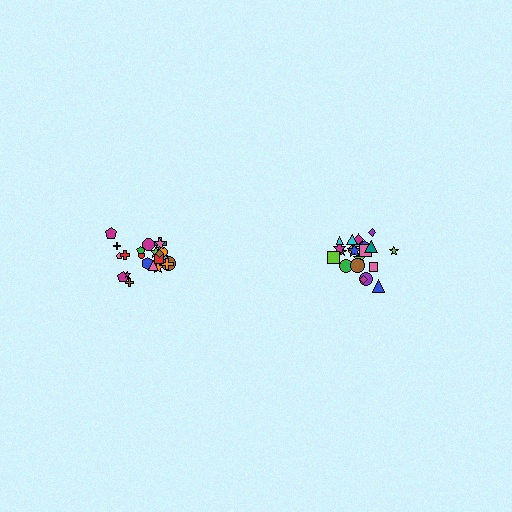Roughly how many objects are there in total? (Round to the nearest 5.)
Roughly 45 objects in total.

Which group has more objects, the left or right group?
The left group.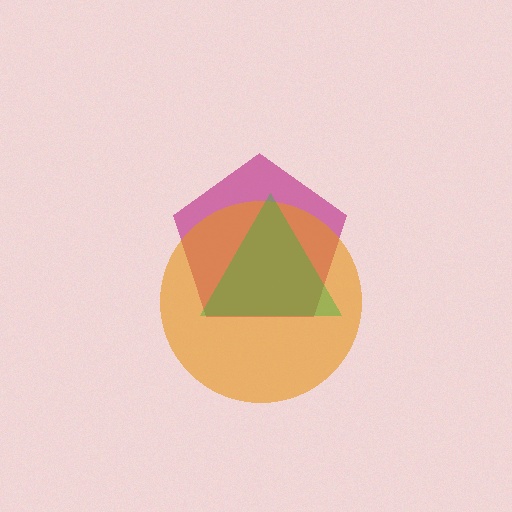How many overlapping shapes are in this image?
There are 3 overlapping shapes in the image.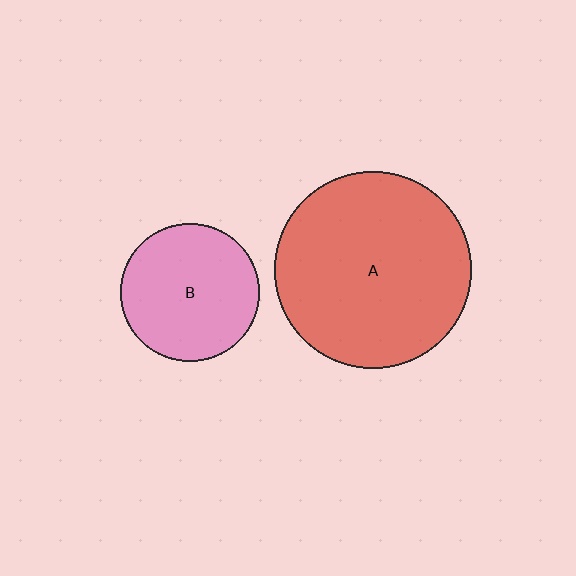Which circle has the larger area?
Circle A (red).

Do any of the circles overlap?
No, none of the circles overlap.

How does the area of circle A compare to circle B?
Approximately 2.0 times.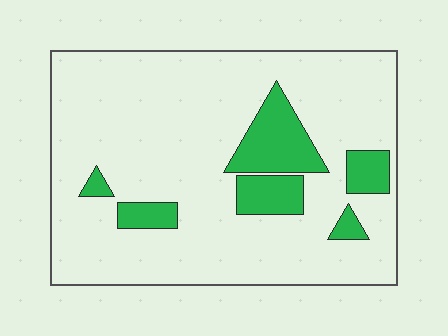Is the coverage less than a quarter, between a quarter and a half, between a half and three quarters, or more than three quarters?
Less than a quarter.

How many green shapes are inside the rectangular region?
6.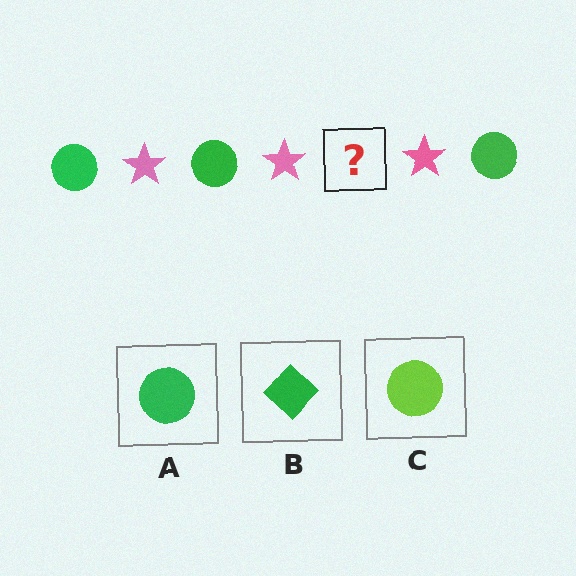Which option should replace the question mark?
Option A.